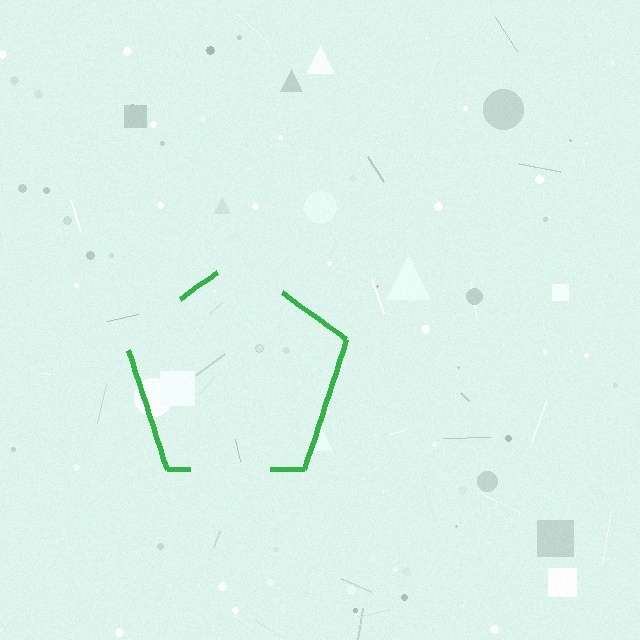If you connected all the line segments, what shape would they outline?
They would outline a pentagon.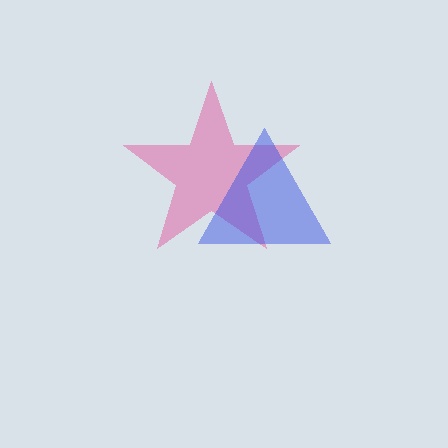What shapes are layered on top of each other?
The layered shapes are: a pink star, a blue triangle.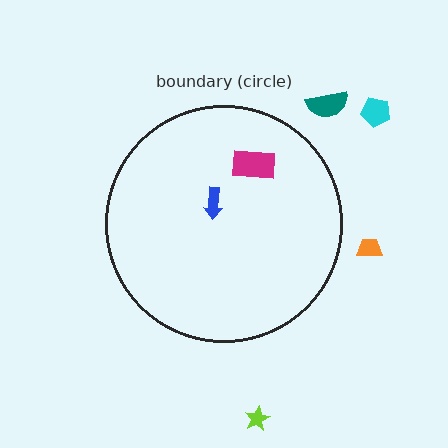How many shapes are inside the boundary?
2 inside, 4 outside.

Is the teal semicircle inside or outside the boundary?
Outside.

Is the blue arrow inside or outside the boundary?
Inside.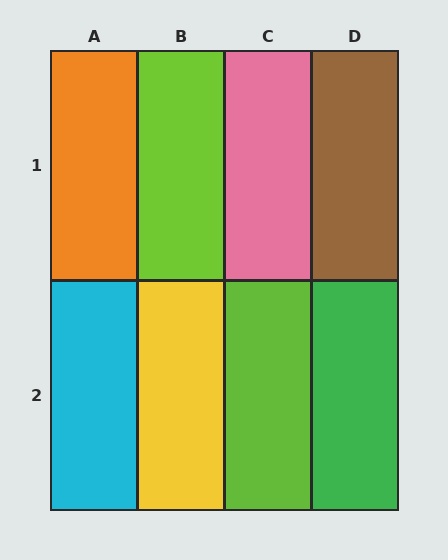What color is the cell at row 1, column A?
Orange.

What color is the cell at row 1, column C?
Pink.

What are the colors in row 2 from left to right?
Cyan, yellow, lime, green.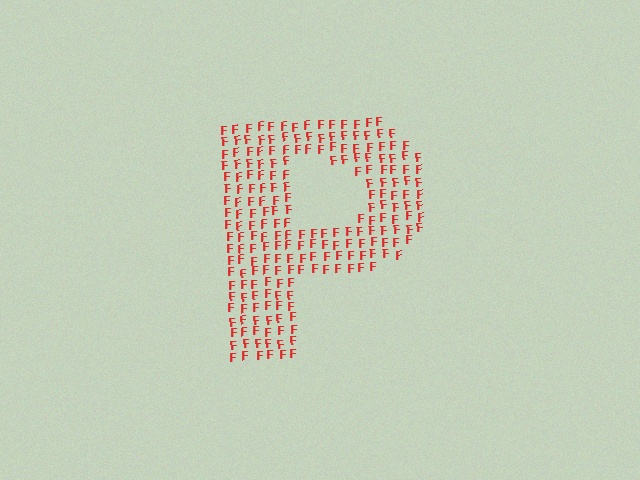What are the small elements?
The small elements are letter F's.